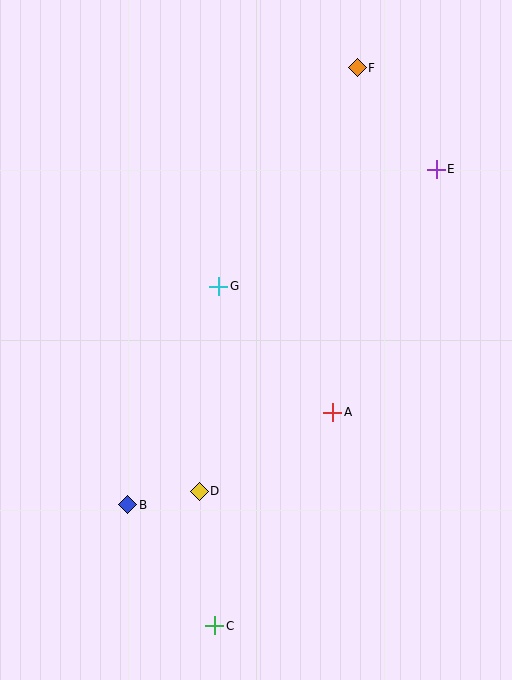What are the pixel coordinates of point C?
Point C is at (215, 626).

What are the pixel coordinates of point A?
Point A is at (333, 412).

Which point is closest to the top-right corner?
Point F is closest to the top-right corner.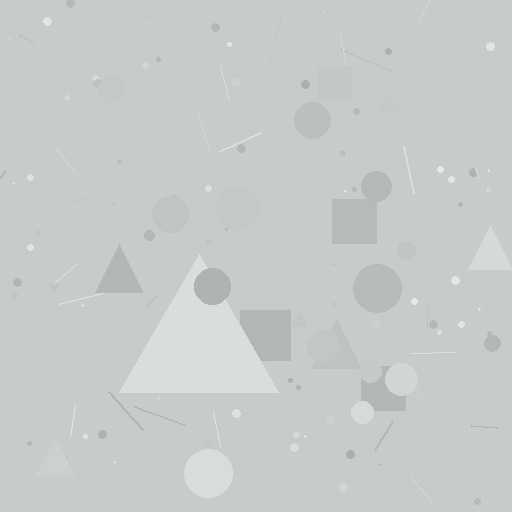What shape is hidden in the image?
A triangle is hidden in the image.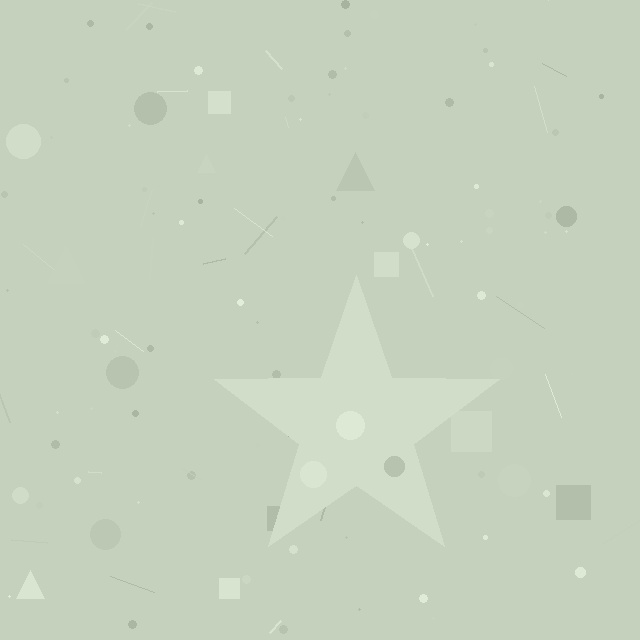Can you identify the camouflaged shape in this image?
The camouflaged shape is a star.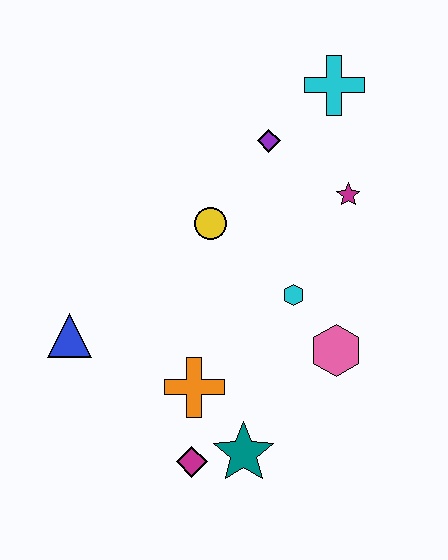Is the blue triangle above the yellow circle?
No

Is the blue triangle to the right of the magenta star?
No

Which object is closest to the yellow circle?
The purple diamond is closest to the yellow circle.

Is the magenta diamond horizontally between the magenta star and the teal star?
No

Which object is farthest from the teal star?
The cyan cross is farthest from the teal star.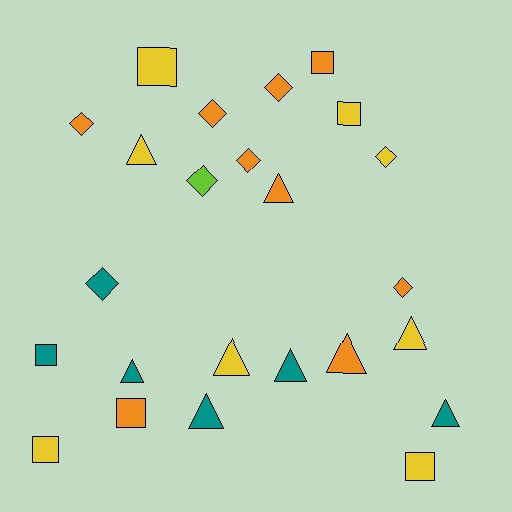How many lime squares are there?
There are no lime squares.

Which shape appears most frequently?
Triangle, with 9 objects.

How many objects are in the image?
There are 24 objects.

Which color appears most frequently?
Orange, with 9 objects.